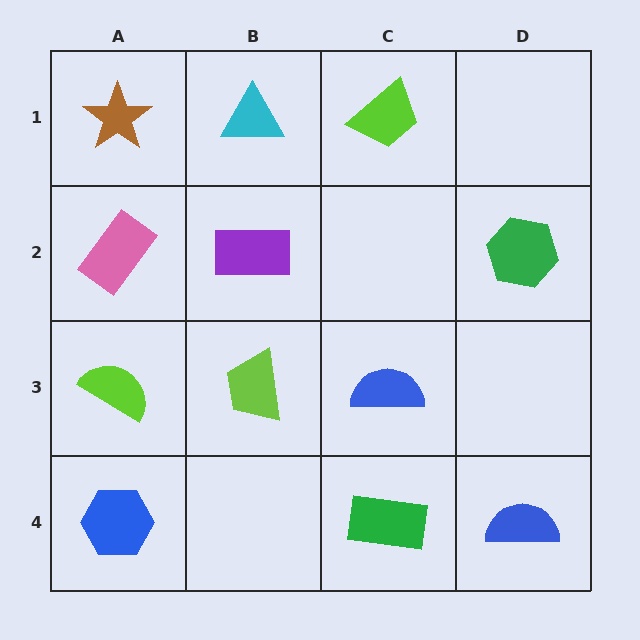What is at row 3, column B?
A lime trapezoid.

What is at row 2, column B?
A purple rectangle.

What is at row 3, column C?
A blue semicircle.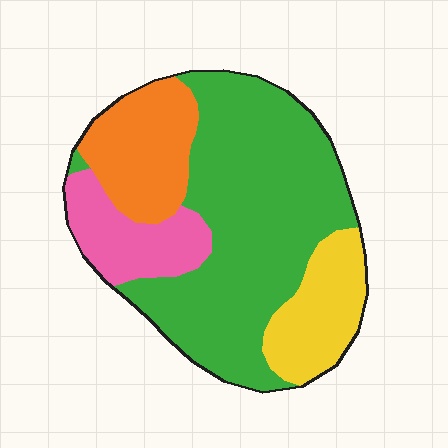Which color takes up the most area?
Green, at roughly 55%.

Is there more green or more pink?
Green.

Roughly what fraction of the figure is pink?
Pink takes up about one eighth (1/8) of the figure.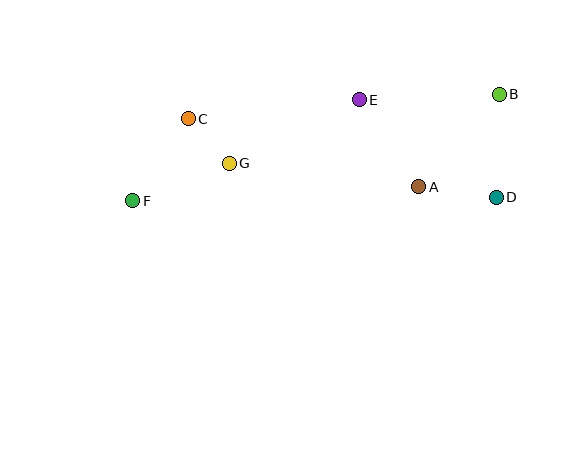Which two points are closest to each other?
Points C and G are closest to each other.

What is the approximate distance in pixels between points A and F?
The distance between A and F is approximately 286 pixels.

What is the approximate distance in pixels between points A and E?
The distance between A and E is approximately 105 pixels.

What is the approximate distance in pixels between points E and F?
The distance between E and F is approximately 248 pixels.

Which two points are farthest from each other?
Points B and F are farthest from each other.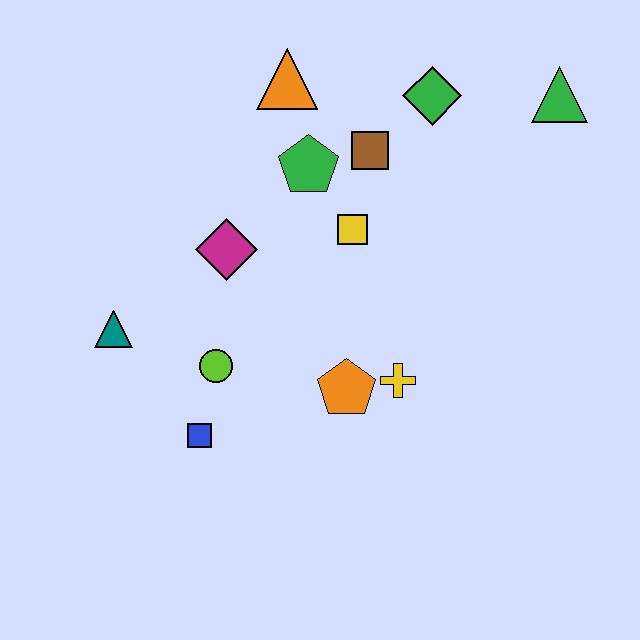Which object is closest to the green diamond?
The brown square is closest to the green diamond.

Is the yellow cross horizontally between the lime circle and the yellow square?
No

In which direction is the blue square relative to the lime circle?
The blue square is below the lime circle.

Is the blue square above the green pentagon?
No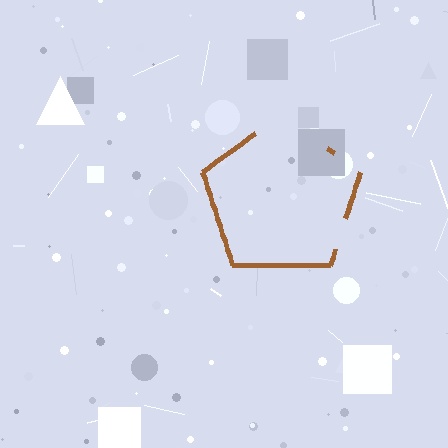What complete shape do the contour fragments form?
The contour fragments form a pentagon.